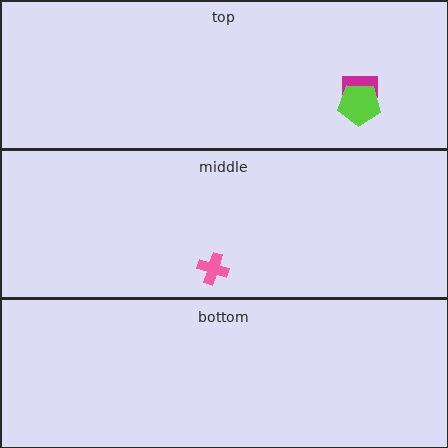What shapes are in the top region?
The magenta rectangle, the lime pentagon.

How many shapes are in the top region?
2.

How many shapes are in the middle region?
1.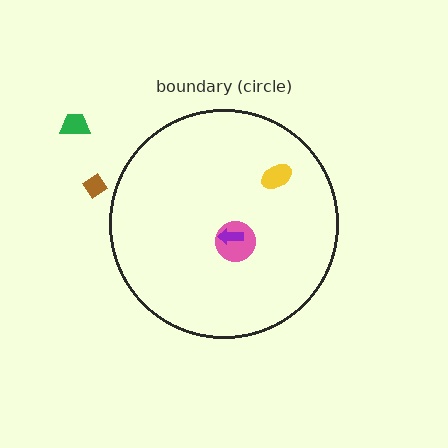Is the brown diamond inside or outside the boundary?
Outside.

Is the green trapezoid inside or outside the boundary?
Outside.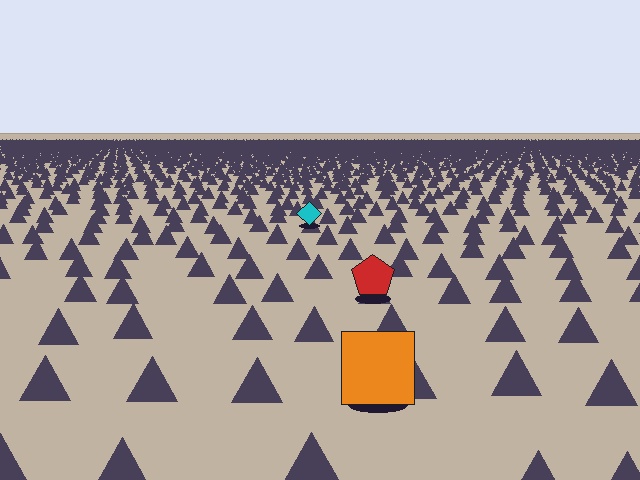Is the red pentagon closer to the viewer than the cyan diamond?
Yes. The red pentagon is closer — you can tell from the texture gradient: the ground texture is coarser near it.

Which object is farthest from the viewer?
The cyan diamond is farthest from the viewer. It appears smaller and the ground texture around it is denser.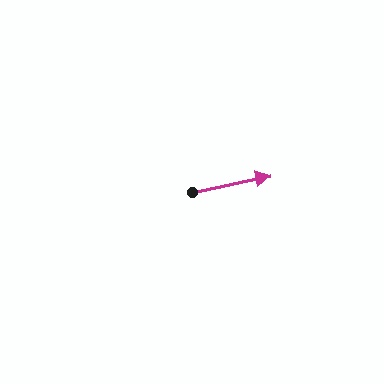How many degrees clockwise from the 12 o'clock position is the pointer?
Approximately 78 degrees.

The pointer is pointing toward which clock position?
Roughly 3 o'clock.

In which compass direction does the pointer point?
East.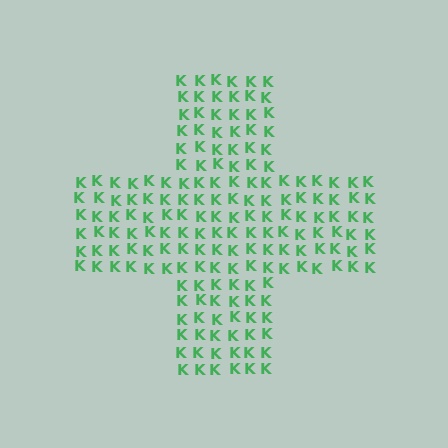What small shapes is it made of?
It is made of small letter K's.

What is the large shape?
The large shape is a cross.